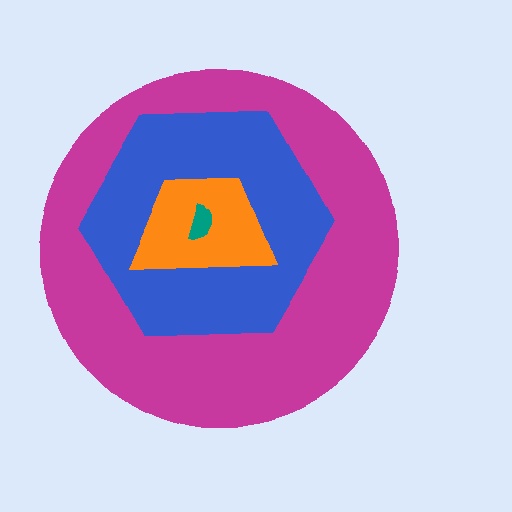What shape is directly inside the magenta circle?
The blue hexagon.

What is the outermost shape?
The magenta circle.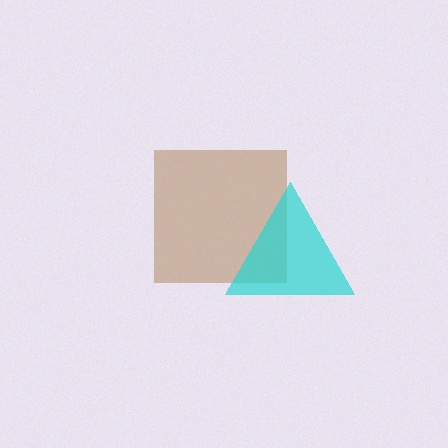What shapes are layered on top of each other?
The layered shapes are: a brown square, a cyan triangle.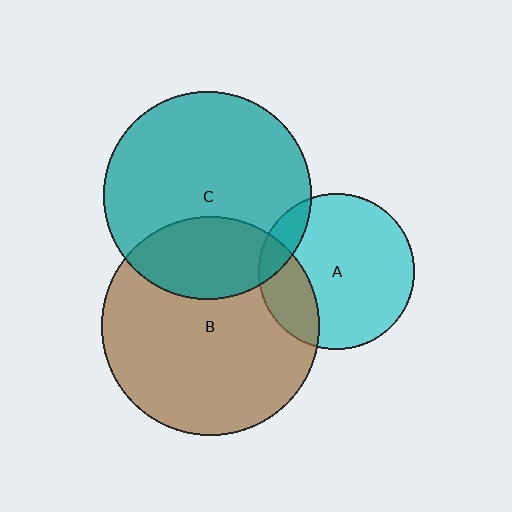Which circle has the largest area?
Circle B (brown).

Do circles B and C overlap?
Yes.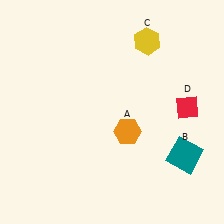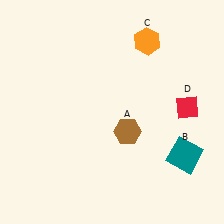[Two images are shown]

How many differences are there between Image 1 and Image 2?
There are 2 differences between the two images.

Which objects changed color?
A changed from orange to brown. C changed from yellow to orange.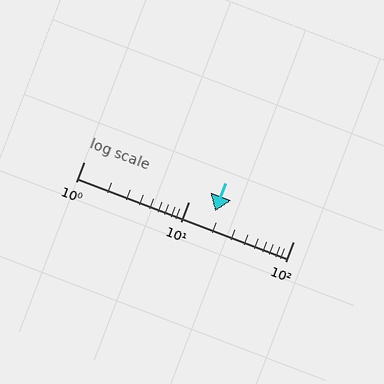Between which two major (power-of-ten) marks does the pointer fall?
The pointer is between 10 and 100.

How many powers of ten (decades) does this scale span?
The scale spans 2 decades, from 1 to 100.